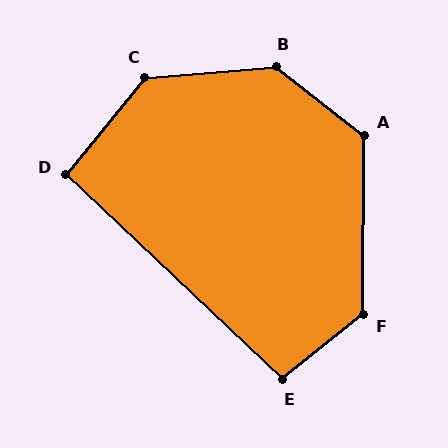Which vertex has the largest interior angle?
B, at approximately 137 degrees.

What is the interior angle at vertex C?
Approximately 135 degrees (obtuse).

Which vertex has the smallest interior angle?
D, at approximately 94 degrees.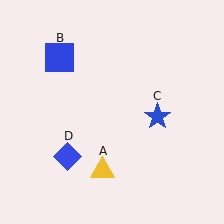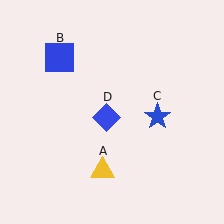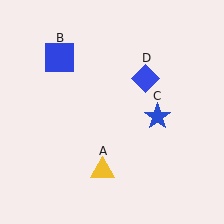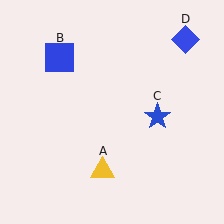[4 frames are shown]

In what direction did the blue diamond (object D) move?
The blue diamond (object D) moved up and to the right.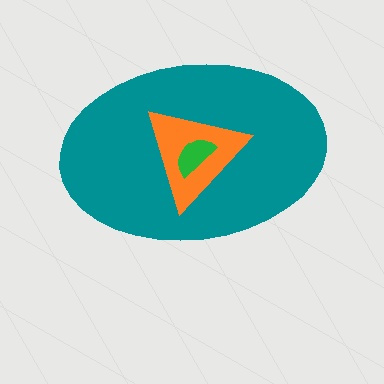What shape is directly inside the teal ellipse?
The orange triangle.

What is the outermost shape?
The teal ellipse.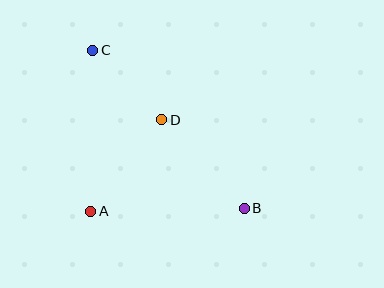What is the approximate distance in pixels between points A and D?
The distance between A and D is approximately 116 pixels.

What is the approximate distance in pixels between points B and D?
The distance between B and D is approximately 121 pixels.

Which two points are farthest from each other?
Points B and C are farthest from each other.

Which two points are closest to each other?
Points C and D are closest to each other.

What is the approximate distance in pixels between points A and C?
The distance between A and C is approximately 161 pixels.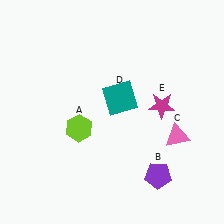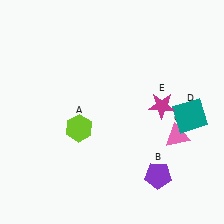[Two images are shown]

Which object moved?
The teal square (D) moved right.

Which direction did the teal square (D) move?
The teal square (D) moved right.